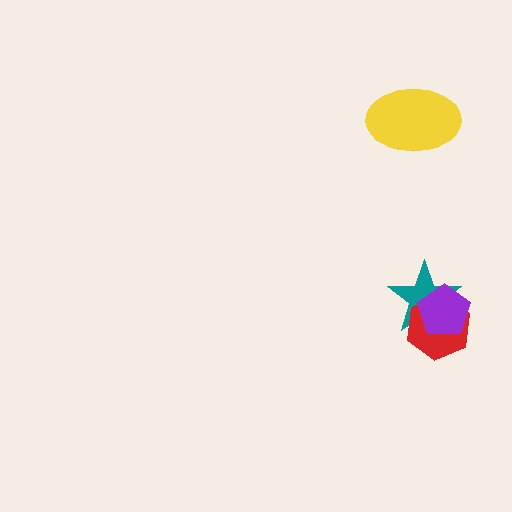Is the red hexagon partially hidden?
Yes, it is partially covered by another shape.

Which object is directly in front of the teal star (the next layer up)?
The red hexagon is directly in front of the teal star.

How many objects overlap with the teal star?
2 objects overlap with the teal star.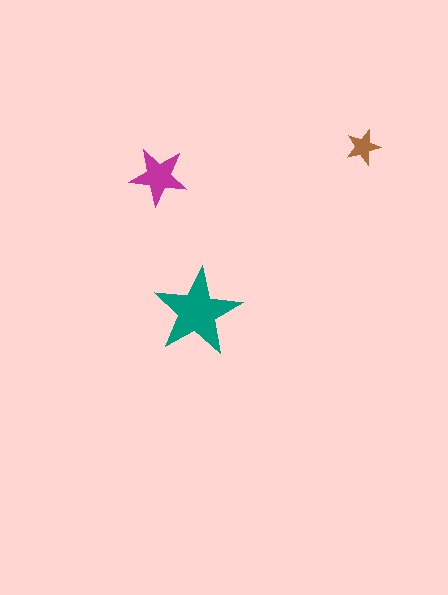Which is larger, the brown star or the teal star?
The teal one.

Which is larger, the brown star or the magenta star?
The magenta one.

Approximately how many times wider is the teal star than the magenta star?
About 1.5 times wider.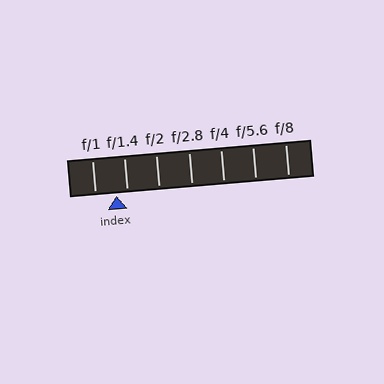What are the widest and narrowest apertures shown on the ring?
The widest aperture shown is f/1 and the narrowest is f/8.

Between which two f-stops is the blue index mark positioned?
The index mark is between f/1 and f/1.4.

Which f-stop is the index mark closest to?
The index mark is closest to f/1.4.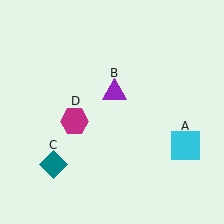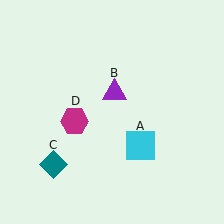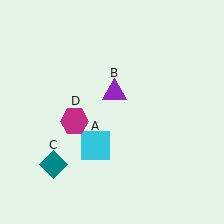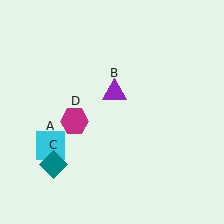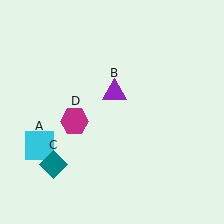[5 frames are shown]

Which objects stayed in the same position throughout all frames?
Purple triangle (object B) and teal diamond (object C) and magenta hexagon (object D) remained stationary.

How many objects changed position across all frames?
1 object changed position: cyan square (object A).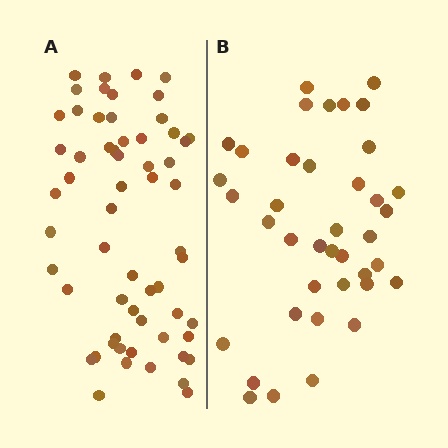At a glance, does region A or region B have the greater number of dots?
Region A (the left region) has more dots.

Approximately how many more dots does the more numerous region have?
Region A has approximately 20 more dots than region B.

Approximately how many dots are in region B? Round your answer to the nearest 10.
About 40 dots. (The exact count is 39, which rounds to 40.)